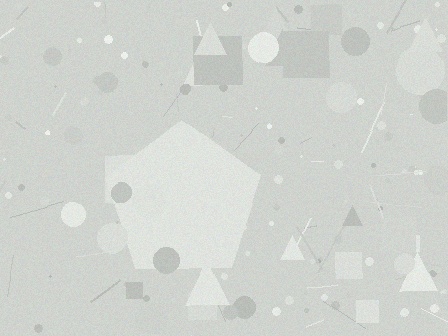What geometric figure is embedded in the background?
A pentagon is embedded in the background.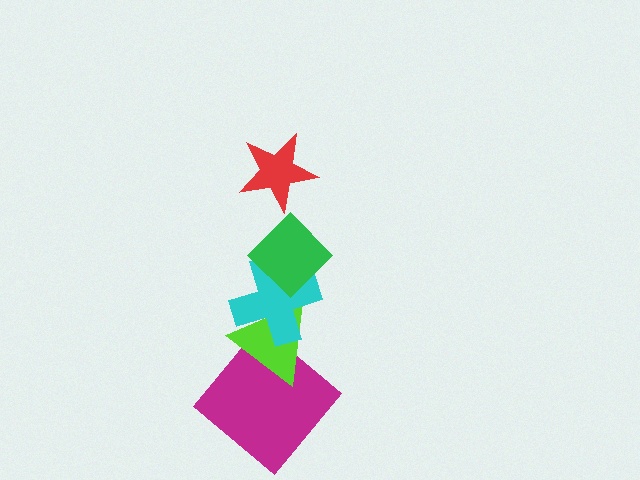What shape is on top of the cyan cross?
The green diamond is on top of the cyan cross.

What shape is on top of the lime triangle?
The cyan cross is on top of the lime triangle.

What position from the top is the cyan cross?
The cyan cross is 3rd from the top.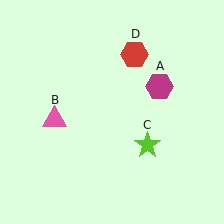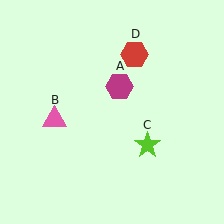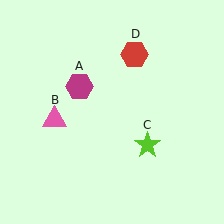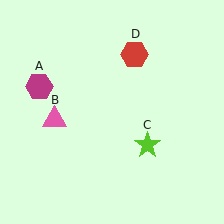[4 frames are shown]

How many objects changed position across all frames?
1 object changed position: magenta hexagon (object A).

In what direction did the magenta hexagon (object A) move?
The magenta hexagon (object A) moved left.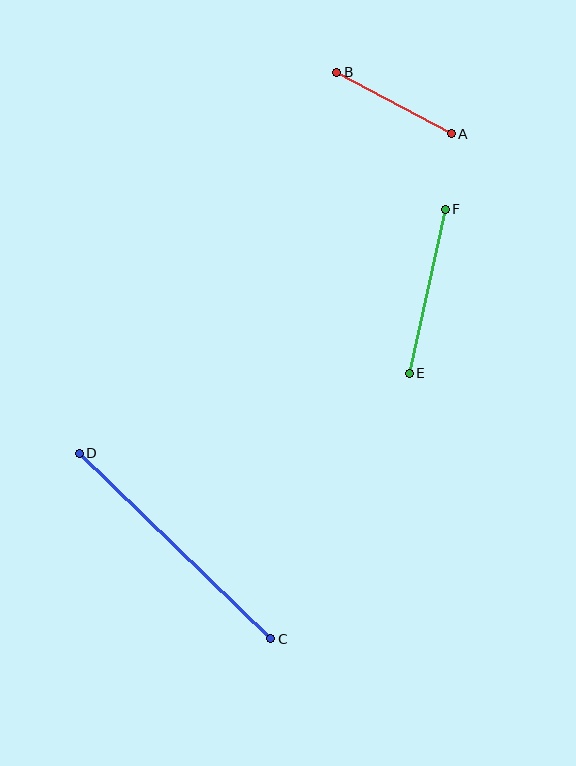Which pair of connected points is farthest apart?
Points C and D are farthest apart.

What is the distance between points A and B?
The distance is approximately 130 pixels.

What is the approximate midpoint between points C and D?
The midpoint is at approximately (175, 546) pixels.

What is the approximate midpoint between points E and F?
The midpoint is at approximately (427, 291) pixels.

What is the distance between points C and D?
The distance is approximately 267 pixels.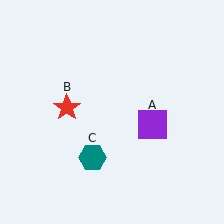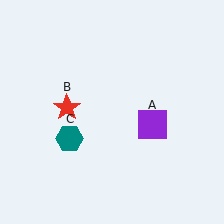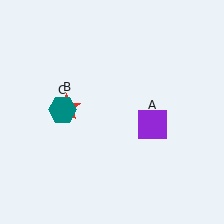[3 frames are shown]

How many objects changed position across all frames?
1 object changed position: teal hexagon (object C).